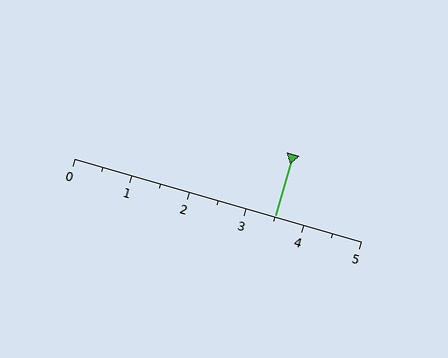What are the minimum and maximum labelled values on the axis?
The axis runs from 0 to 5.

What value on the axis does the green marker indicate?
The marker indicates approximately 3.5.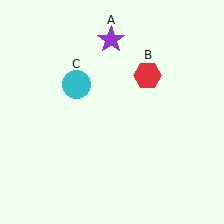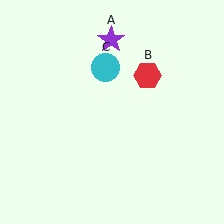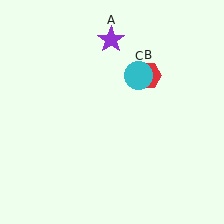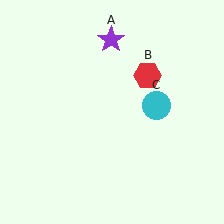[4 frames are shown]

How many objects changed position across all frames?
1 object changed position: cyan circle (object C).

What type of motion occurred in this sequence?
The cyan circle (object C) rotated clockwise around the center of the scene.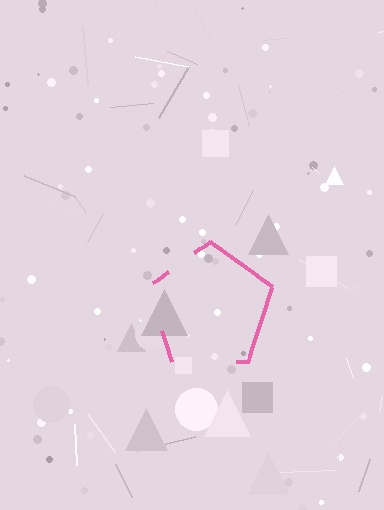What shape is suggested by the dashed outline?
The dashed outline suggests a pentagon.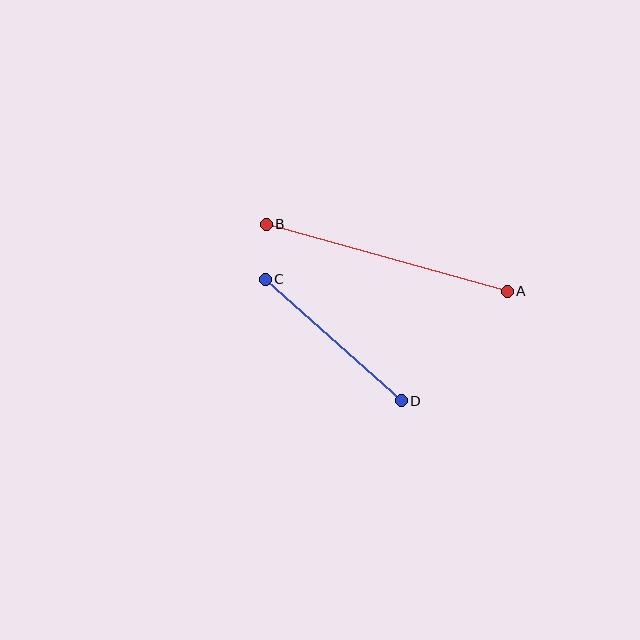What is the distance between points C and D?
The distance is approximately 183 pixels.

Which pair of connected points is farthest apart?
Points A and B are farthest apart.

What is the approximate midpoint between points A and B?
The midpoint is at approximately (387, 258) pixels.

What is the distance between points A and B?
The distance is approximately 250 pixels.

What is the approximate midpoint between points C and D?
The midpoint is at approximately (333, 340) pixels.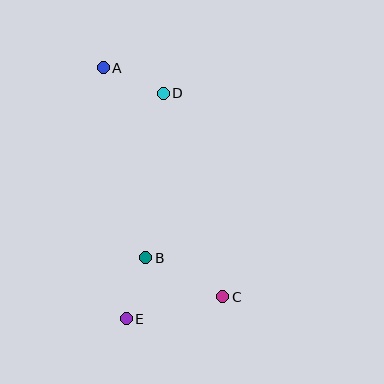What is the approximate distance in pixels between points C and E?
The distance between C and E is approximately 99 pixels.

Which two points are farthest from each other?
Points A and C are farthest from each other.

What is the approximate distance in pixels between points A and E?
The distance between A and E is approximately 252 pixels.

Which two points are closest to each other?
Points B and E are closest to each other.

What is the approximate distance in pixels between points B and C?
The distance between B and C is approximately 86 pixels.